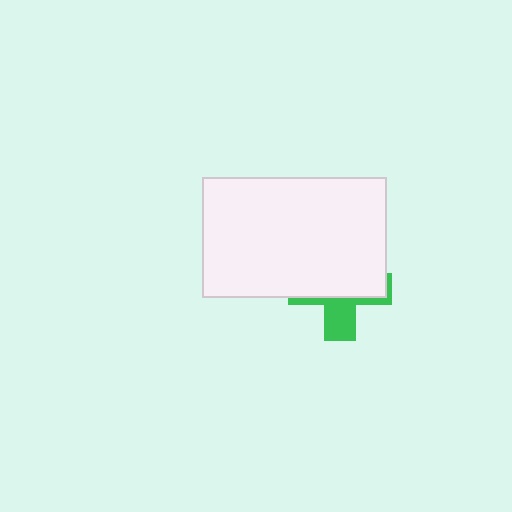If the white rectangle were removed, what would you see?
You would see the complete green cross.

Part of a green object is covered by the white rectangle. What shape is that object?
It is a cross.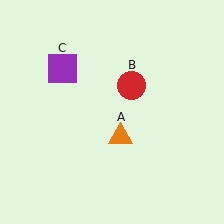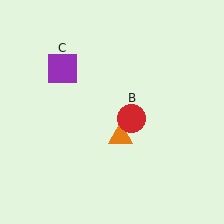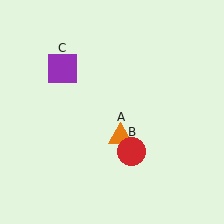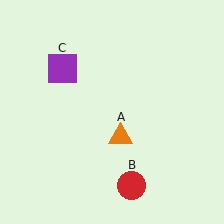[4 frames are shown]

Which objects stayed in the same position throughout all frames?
Orange triangle (object A) and purple square (object C) remained stationary.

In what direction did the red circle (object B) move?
The red circle (object B) moved down.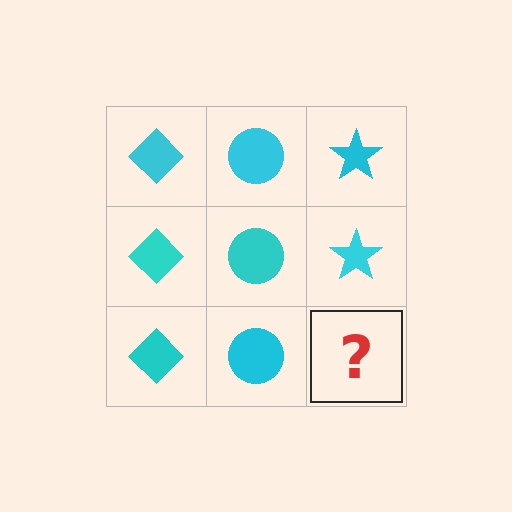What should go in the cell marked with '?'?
The missing cell should contain a cyan star.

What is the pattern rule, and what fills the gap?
The rule is that each column has a consistent shape. The gap should be filled with a cyan star.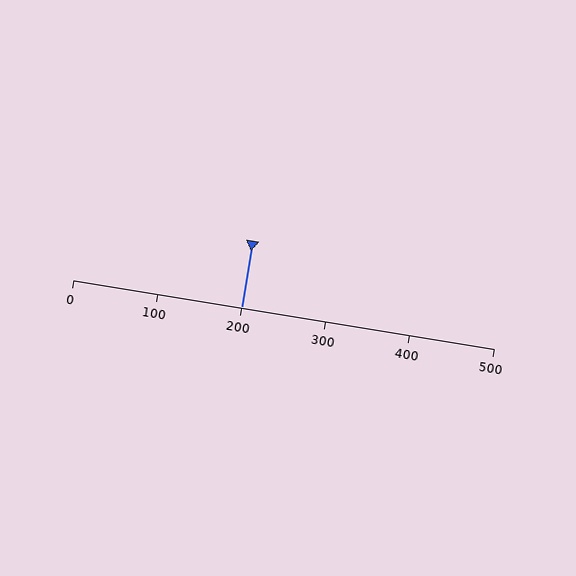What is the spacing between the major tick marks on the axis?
The major ticks are spaced 100 apart.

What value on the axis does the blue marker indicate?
The marker indicates approximately 200.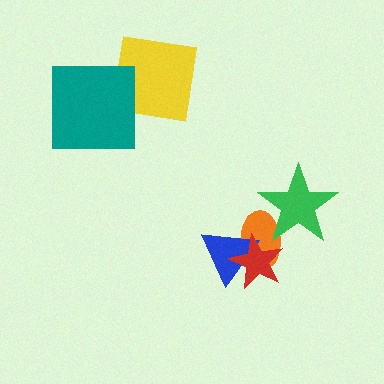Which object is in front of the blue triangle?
The red star is in front of the blue triangle.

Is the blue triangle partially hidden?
Yes, it is partially covered by another shape.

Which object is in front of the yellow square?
The teal square is in front of the yellow square.